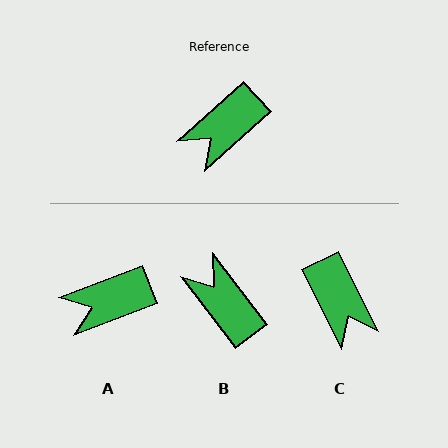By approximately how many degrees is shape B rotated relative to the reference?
Approximately 95 degrees clockwise.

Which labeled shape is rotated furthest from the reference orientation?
B, about 95 degrees away.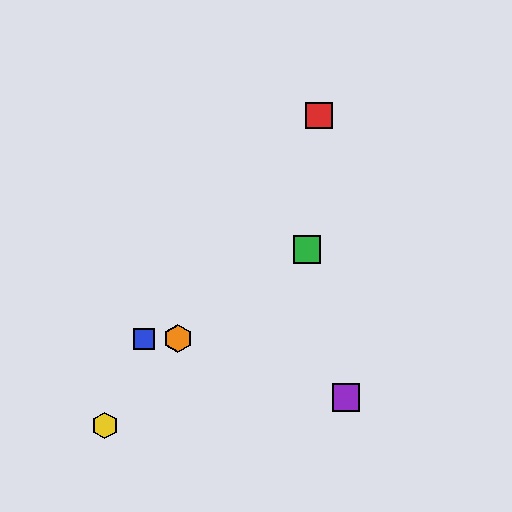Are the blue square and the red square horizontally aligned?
No, the blue square is at y≈339 and the red square is at y≈116.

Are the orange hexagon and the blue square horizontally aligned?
Yes, both are at y≈339.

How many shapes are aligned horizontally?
2 shapes (the blue square, the orange hexagon) are aligned horizontally.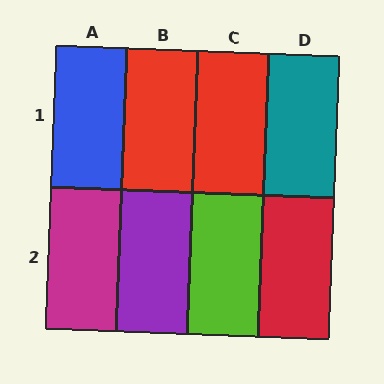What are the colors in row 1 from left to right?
Blue, red, red, teal.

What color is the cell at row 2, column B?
Purple.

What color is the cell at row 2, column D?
Red.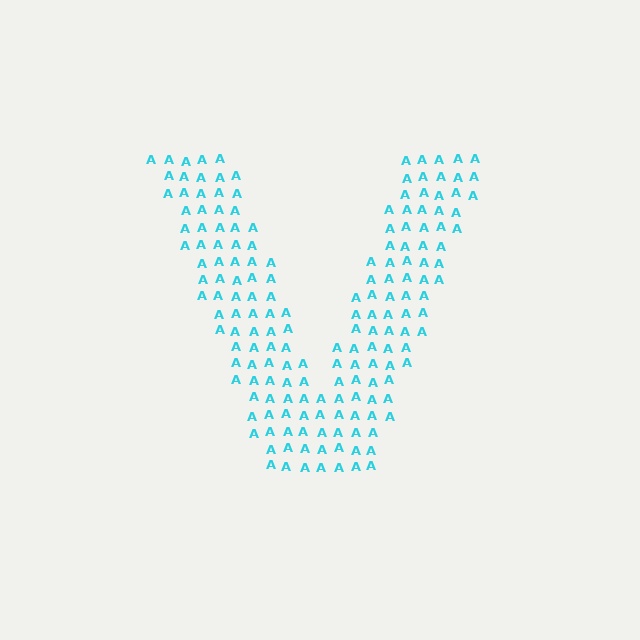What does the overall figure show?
The overall figure shows the letter V.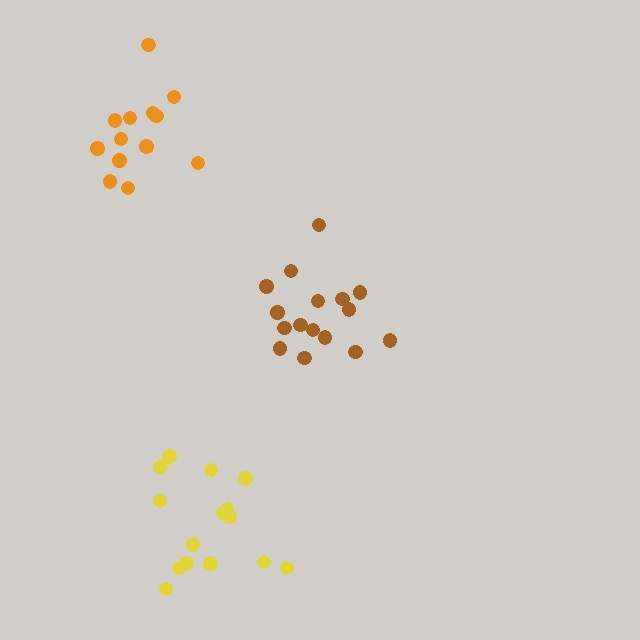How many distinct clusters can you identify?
There are 3 distinct clusters.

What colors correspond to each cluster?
The clusters are colored: yellow, orange, brown.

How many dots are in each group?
Group 1: 15 dots, Group 2: 13 dots, Group 3: 16 dots (44 total).